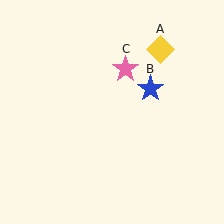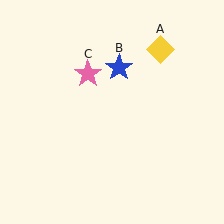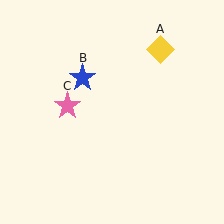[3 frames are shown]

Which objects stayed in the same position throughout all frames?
Yellow diamond (object A) remained stationary.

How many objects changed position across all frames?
2 objects changed position: blue star (object B), pink star (object C).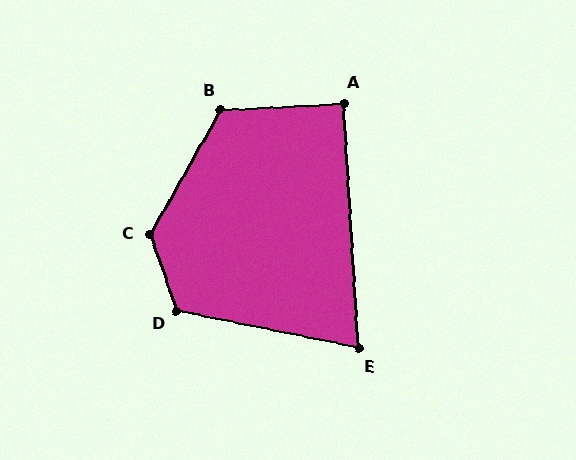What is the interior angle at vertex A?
Approximately 91 degrees (approximately right).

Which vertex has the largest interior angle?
C, at approximately 132 degrees.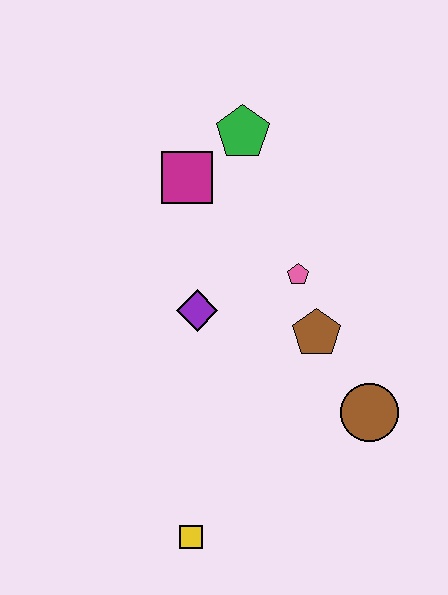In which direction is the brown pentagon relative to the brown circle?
The brown pentagon is above the brown circle.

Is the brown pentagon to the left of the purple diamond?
No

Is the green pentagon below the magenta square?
No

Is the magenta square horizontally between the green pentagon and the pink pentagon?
No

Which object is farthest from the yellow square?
The green pentagon is farthest from the yellow square.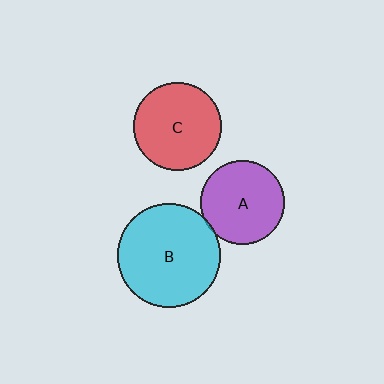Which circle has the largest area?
Circle B (cyan).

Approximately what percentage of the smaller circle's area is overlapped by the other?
Approximately 5%.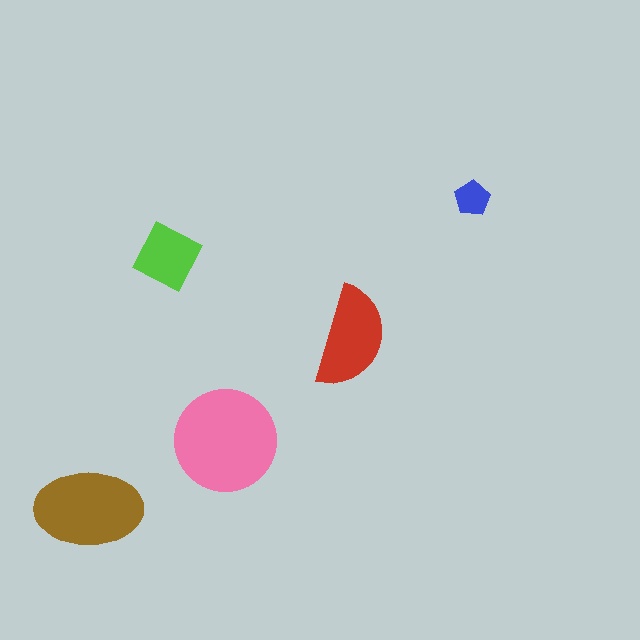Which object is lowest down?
The brown ellipse is bottommost.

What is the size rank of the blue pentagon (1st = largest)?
5th.